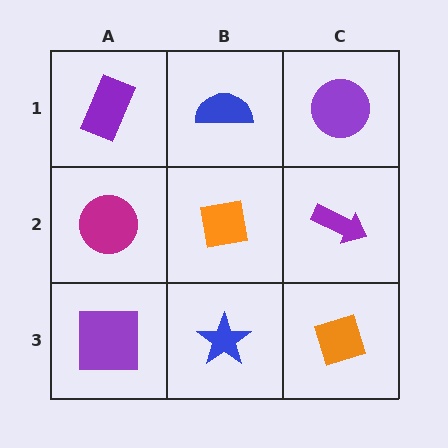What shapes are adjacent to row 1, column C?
A purple arrow (row 2, column C), a blue semicircle (row 1, column B).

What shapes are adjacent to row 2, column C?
A purple circle (row 1, column C), an orange diamond (row 3, column C), an orange square (row 2, column B).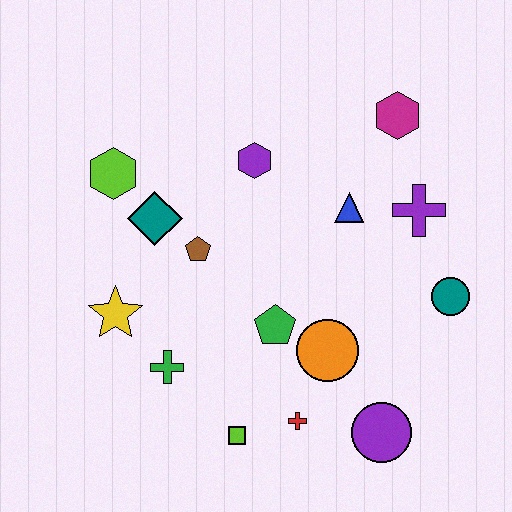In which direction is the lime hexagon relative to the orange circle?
The lime hexagon is to the left of the orange circle.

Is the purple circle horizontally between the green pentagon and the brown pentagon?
No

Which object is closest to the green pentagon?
The orange circle is closest to the green pentagon.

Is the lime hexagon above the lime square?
Yes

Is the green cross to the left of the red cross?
Yes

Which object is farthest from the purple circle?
The lime hexagon is farthest from the purple circle.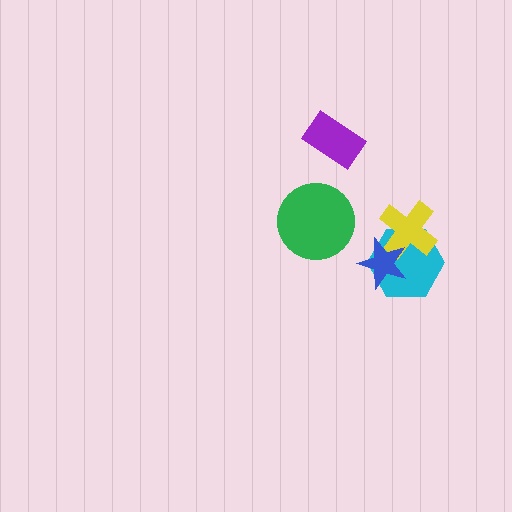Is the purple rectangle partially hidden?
No, no other shape covers it.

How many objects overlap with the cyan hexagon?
2 objects overlap with the cyan hexagon.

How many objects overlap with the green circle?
0 objects overlap with the green circle.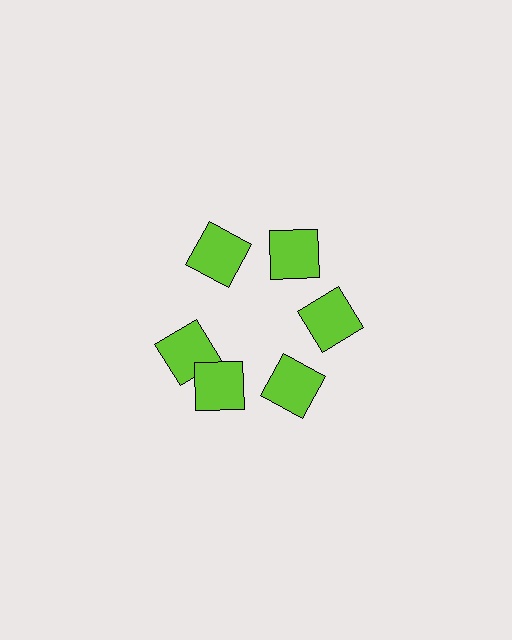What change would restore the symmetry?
The symmetry would be restored by rotating it back into even spacing with its neighbors so that all 6 squares sit at equal angles and equal distance from the center.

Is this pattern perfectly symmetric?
No. The 6 lime squares are arranged in a ring, but one element near the 9 o'clock position is rotated out of alignment along the ring, breaking the 6-fold rotational symmetry.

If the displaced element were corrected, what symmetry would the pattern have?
It would have 6-fold rotational symmetry — the pattern would map onto itself every 60 degrees.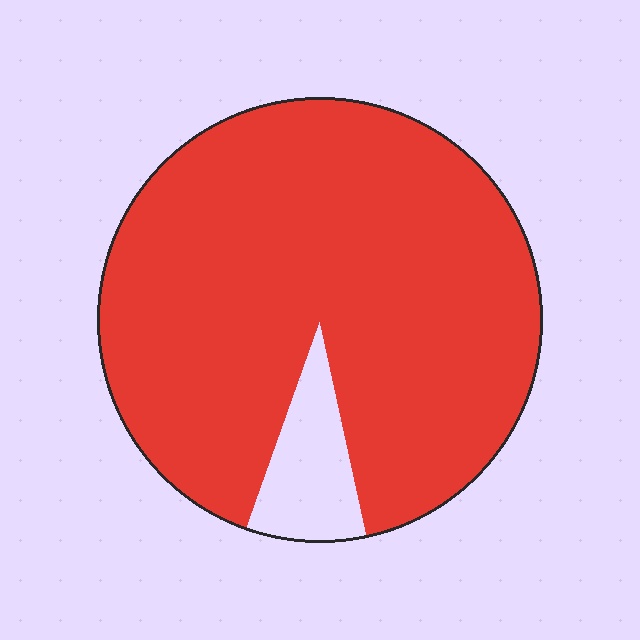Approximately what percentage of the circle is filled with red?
Approximately 90%.